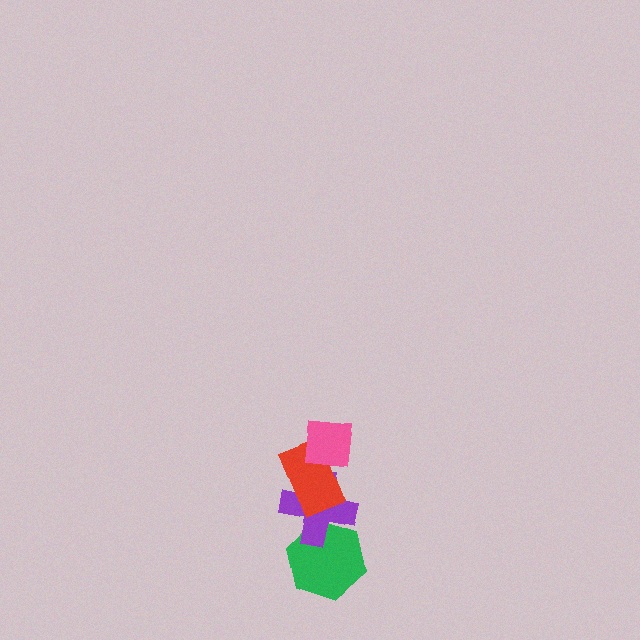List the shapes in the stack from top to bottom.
From top to bottom: the pink square, the red rectangle, the purple cross, the green hexagon.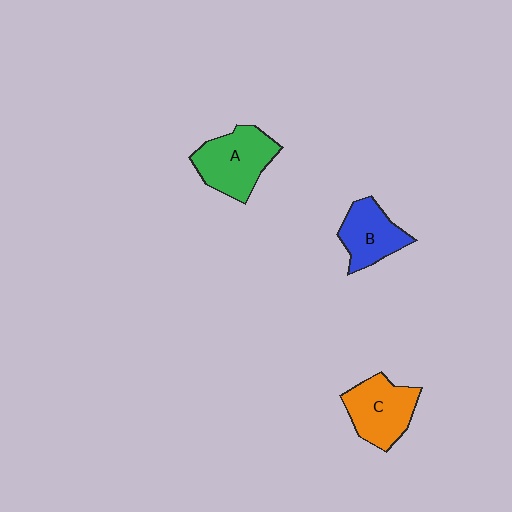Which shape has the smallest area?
Shape B (blue).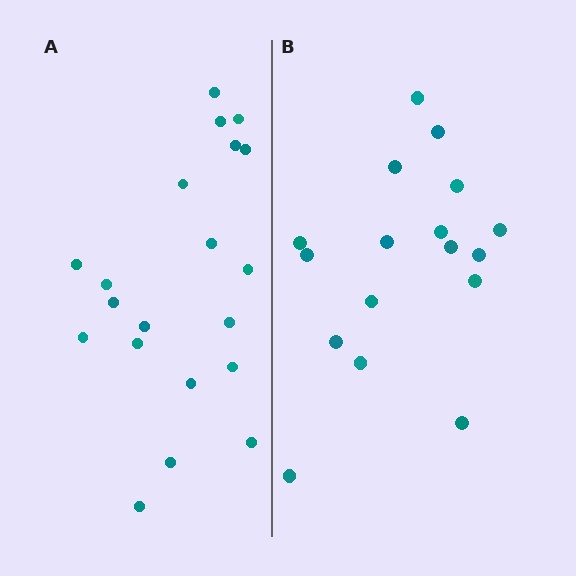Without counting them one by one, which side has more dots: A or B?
Region A (the left region) has more dots.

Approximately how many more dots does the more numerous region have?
Region A has just a few more — roughly 2 or 3 more dots than region B.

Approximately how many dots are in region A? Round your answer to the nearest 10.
About 20 dots.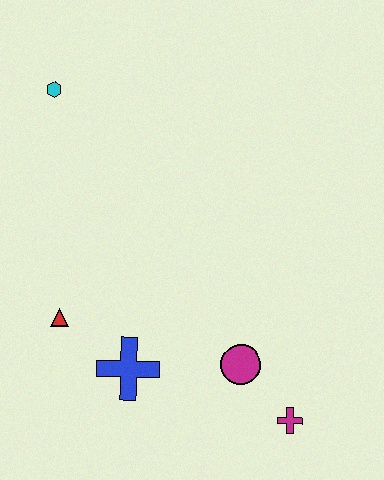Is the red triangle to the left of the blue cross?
Yes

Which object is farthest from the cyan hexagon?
The magenta cross is farthest from the cyan hexagon.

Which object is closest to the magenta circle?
The magenta cross is closest to the magenta circle.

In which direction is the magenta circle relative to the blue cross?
The magenta circle is to the right of the blue cross.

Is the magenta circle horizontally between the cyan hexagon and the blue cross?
No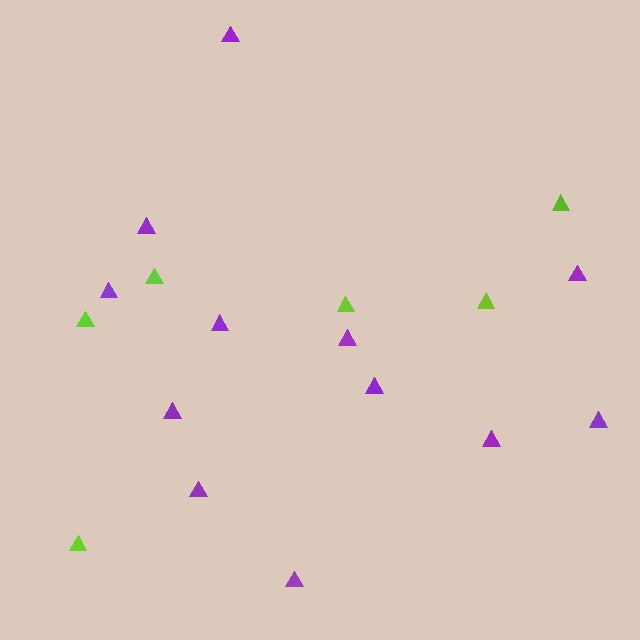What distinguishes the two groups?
There are 2 groups: one group of lime triangles (6) and one group of purple triangles (12).